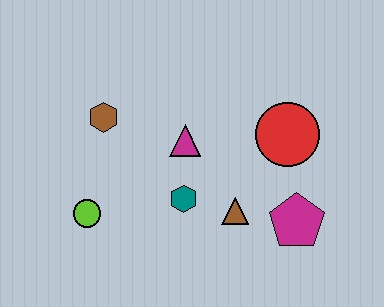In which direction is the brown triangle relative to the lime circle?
The brown triangle is to the right of the lime circle.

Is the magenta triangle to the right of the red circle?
No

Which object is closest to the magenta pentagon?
The brown triangle is closest to the magenta pentagon.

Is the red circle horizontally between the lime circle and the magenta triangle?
No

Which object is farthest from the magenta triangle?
The magenta pentagon is farthest from the magenta triangle.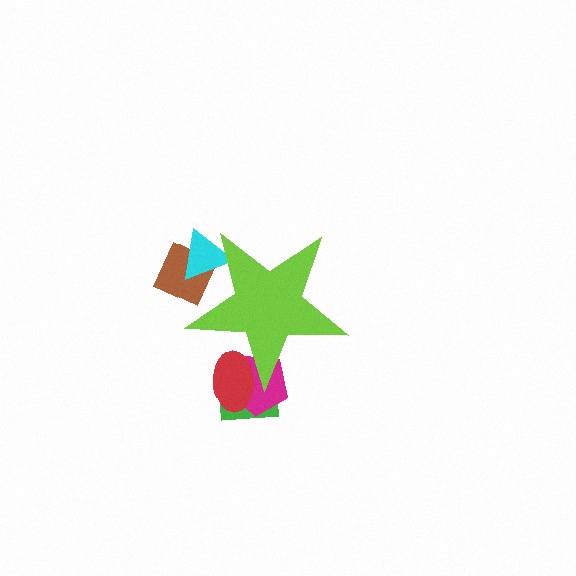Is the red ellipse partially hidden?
Yes, the red ellipse is partially hidden behind the lime star.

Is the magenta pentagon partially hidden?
Yes, the magenta pentagon is partially hidden behind the lime star.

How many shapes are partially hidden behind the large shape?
5 shapes are partially hidden.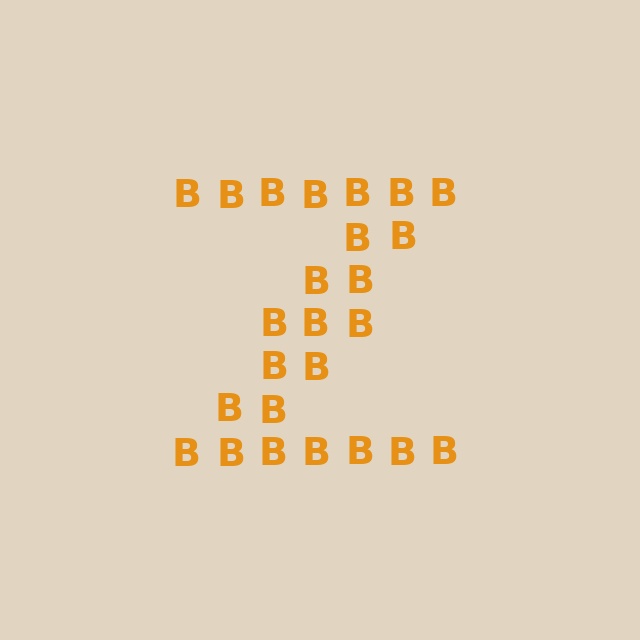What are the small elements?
The small elements are letter B's.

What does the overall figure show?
The overall figure shows the letter Z.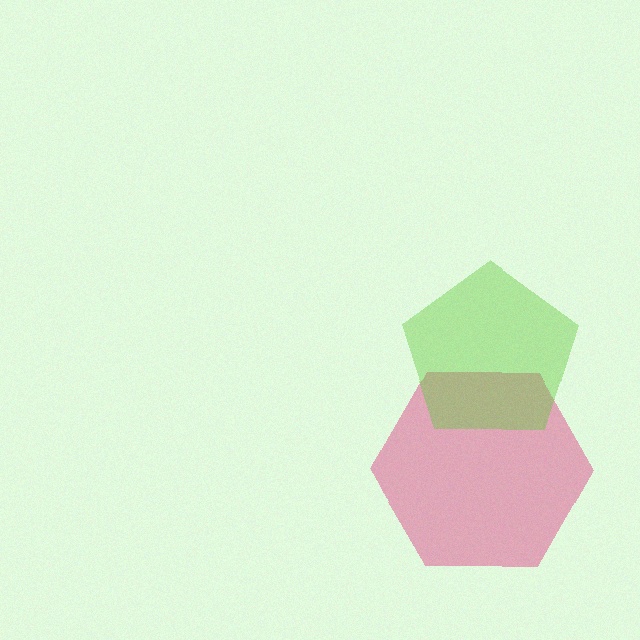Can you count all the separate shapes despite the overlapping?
Yes, there are 2 separate shapes.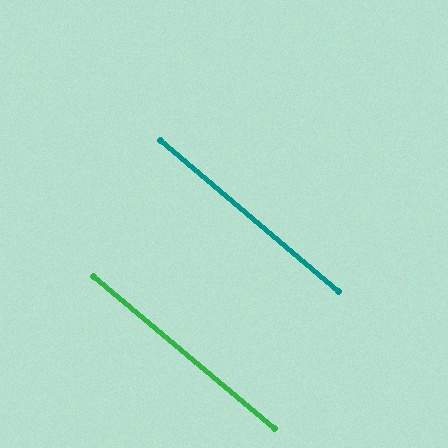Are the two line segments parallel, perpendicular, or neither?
Parallel — their directions differ by only 0.1°.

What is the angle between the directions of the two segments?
Approximately 0 degrees.